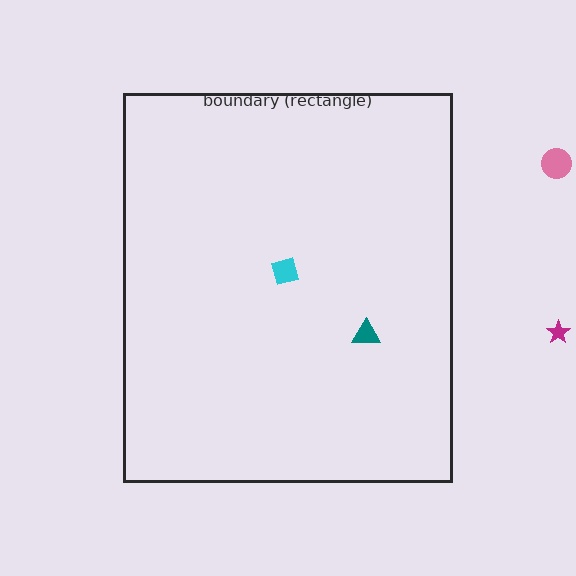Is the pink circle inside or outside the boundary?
Outside.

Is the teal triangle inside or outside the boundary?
Inside.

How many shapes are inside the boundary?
2 inside, 2 outside.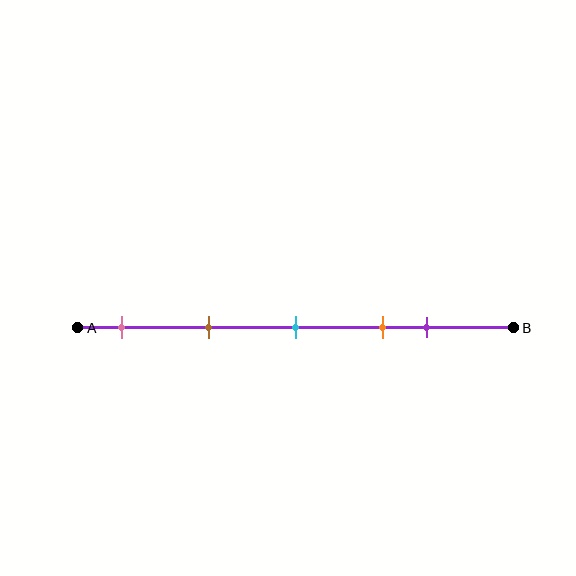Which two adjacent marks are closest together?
The orange and purple marks are the closest adjacent pair.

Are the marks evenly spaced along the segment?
No, the marks are not evenly spaced.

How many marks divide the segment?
There are 5 marks dividing the segment.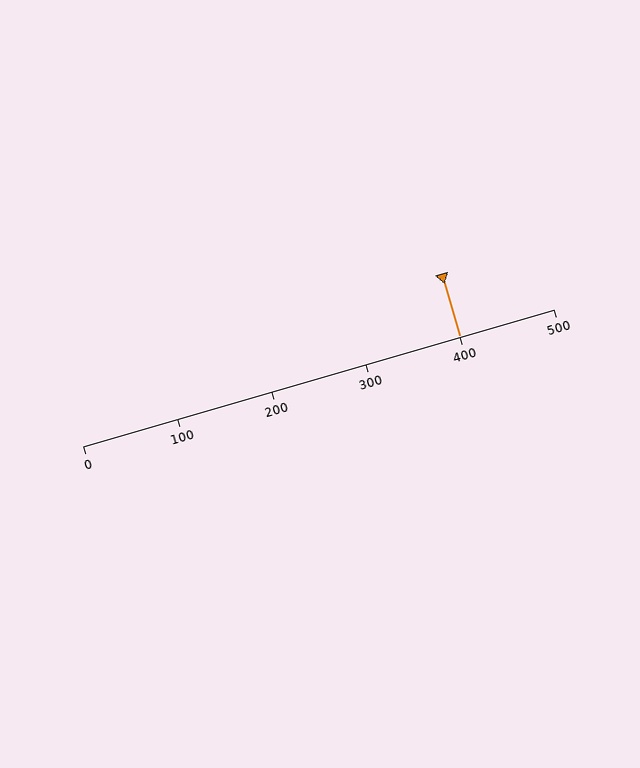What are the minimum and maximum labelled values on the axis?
The axis runs from 0 to 500.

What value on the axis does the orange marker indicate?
The marker indicates approximately 400.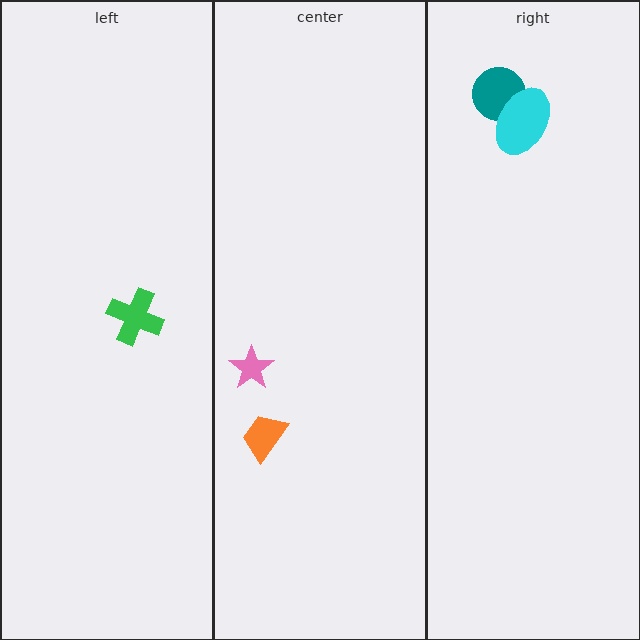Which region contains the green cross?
The left region.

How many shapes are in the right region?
2.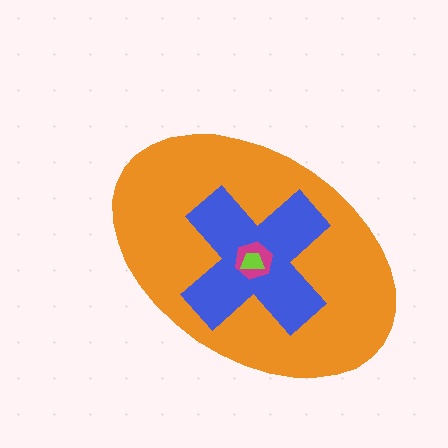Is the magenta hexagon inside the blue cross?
Yes.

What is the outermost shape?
The orange ellipse.